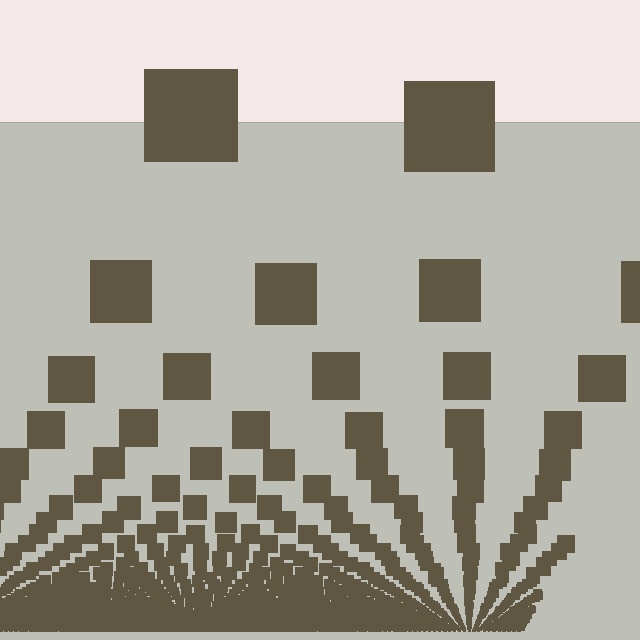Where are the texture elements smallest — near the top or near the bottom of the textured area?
Near the bottom.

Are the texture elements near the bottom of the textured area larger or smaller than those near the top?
Smaller. The gradient is inverted — elements near the bottom are smaller and denser.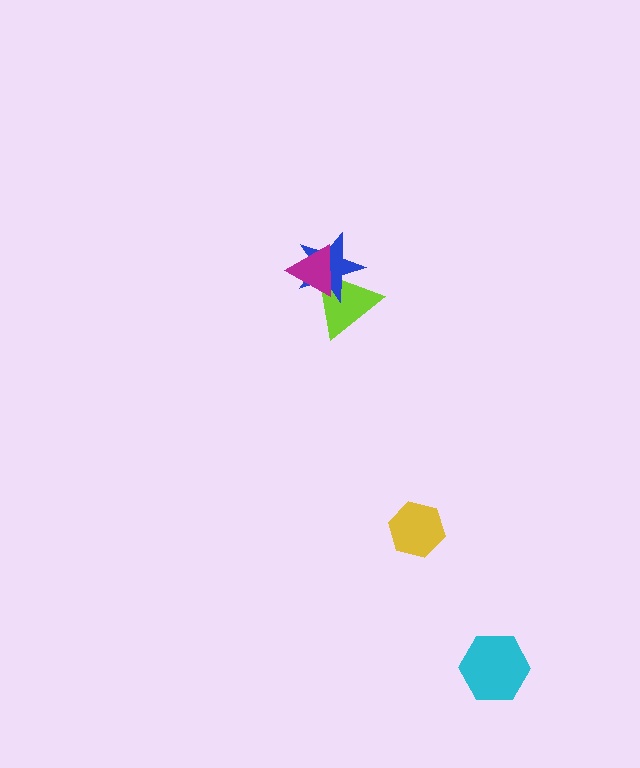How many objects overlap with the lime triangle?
2 objects overlap with the lime triangle.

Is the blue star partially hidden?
Yes, it is partially covered by another shape.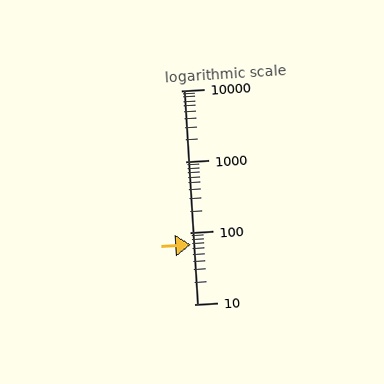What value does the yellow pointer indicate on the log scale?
The pointer indicates approximately 69.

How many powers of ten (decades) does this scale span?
The scale spans 3 decades, from 10 to 10000.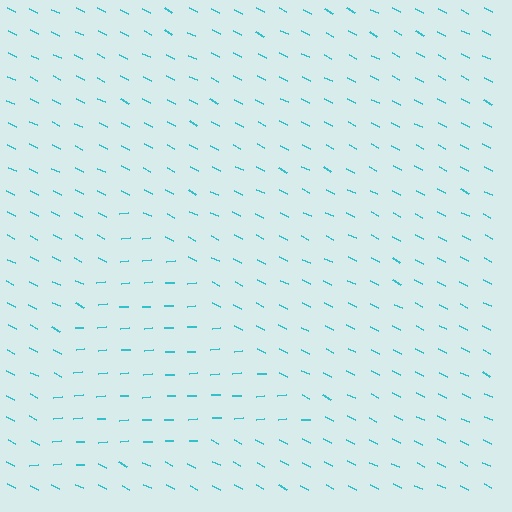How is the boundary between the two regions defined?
The boundary is defined purely by a change in line orientation (approximately 31 degrees difference). All lines are the same color and thickness.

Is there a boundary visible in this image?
Yes, there is a texture boundary formed by a change in line orientation.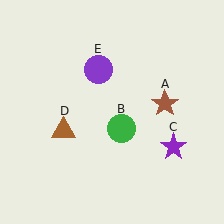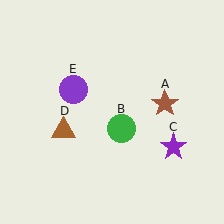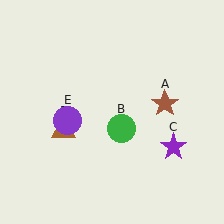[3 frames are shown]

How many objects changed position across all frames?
1 object changed position: purple circle (object E).